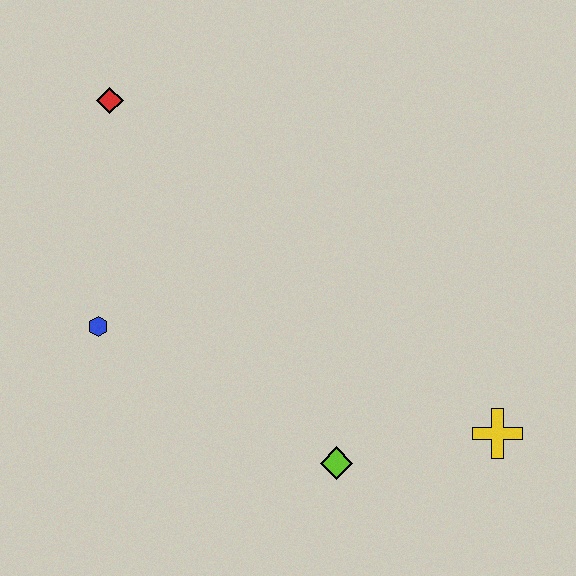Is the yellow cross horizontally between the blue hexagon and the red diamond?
No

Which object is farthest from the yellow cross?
The red diamond is farthest from the yellow cross.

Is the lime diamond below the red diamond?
Yes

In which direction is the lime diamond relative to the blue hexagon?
The lime diamond is to the right of the blue hexagon.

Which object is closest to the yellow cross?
The lime diamond is closest to the yellow cross.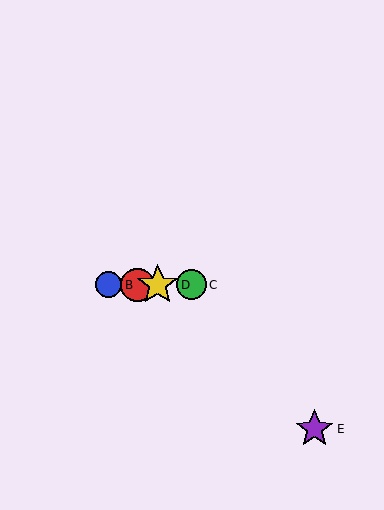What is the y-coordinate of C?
Object C is at y≈285.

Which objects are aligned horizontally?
Objects A, B, C, D are aligned horizontally.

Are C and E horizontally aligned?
No, C is at y≈285 and E is at y≈429.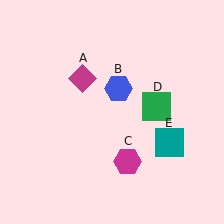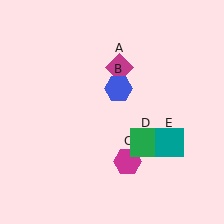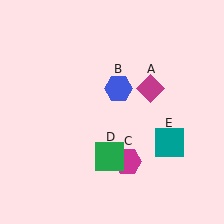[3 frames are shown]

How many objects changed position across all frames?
2 objects changed position: magenta diamond (object A), green square (object D).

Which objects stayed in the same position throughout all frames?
Blue hexagon (object B) and magenta hexagon (object C) and teal square (object E) remained stationary.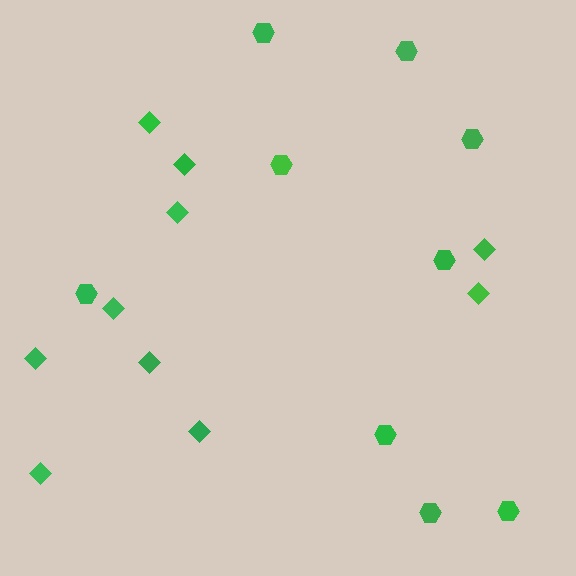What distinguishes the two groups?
There are 2 groups: one group of hexagons (9) and one group of diamonds (10).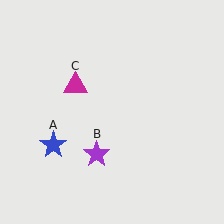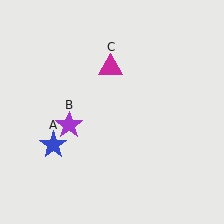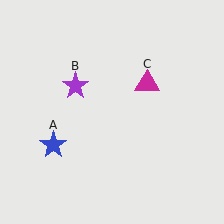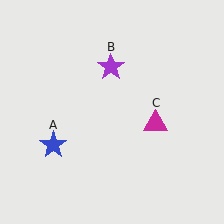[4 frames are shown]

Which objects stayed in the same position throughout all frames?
Blue star (object A) remained stationary.